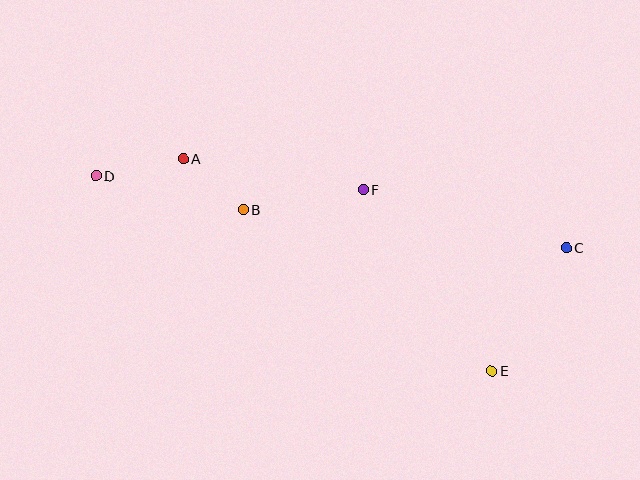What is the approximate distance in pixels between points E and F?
The distance between E and F is approximately 222 pixels.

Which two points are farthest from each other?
Points C and D are farthest from each other.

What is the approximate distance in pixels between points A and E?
The distance between A and E is approximately 374 pixels.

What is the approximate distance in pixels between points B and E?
The distance between B and E is approximately 296 pixels.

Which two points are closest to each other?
Points A and B are closest to each other.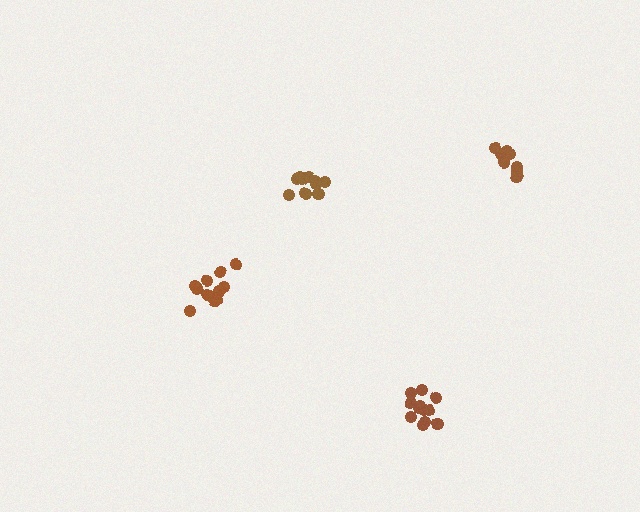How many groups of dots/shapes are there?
There are 4 groups.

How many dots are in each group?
Group 1: 12 dots, Group 2: 11 dots, Group 3: 10 dots, Group 4: 12 dots (45 total).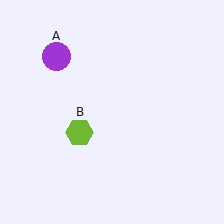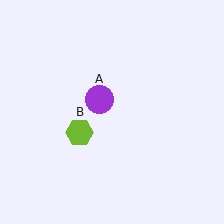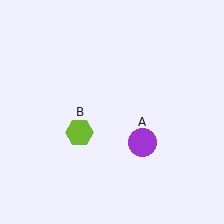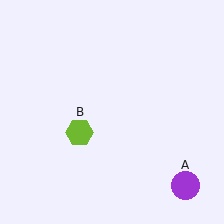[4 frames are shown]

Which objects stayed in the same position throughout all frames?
Lime hexagon (object B) remained stationary.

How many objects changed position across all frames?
1 object changed position: purple circle (object A).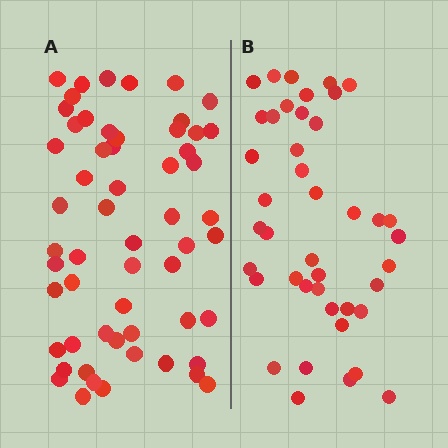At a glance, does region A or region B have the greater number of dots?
Region A (the left region) has more dots.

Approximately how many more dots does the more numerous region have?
Region A has approximately 15 more dots than region B.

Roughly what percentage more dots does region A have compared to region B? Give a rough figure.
About 35% more.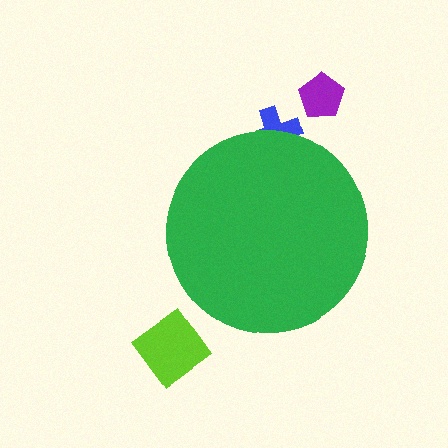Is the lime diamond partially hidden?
No, the lime diamond is fully visible.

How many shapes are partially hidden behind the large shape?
1 shape is partially hidden.